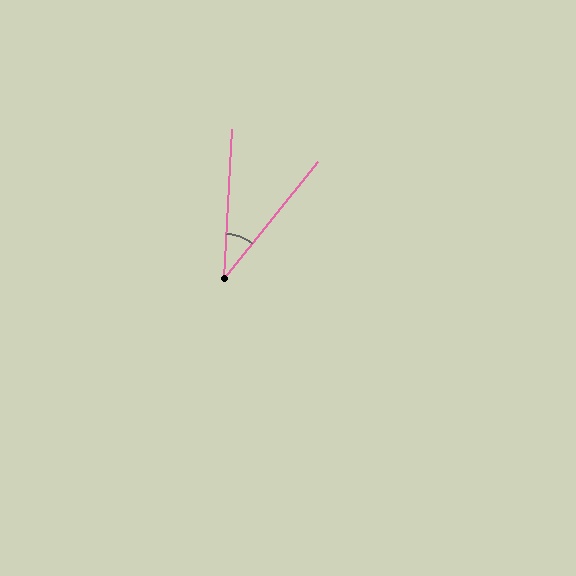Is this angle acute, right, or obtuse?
It is acute.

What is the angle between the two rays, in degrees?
Approximately 36 degrees.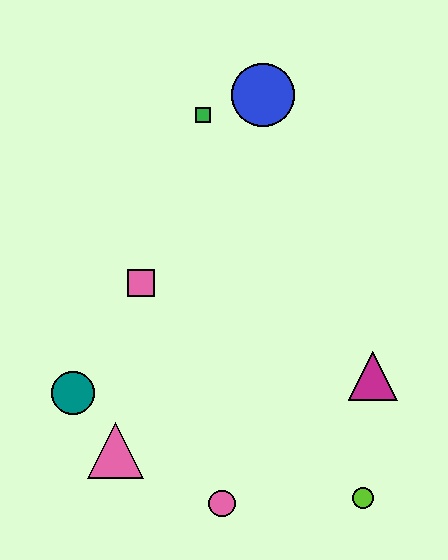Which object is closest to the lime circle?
The magenta triangle is closest to the lime circle.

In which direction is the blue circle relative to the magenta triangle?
The blue circle is above the magenta triangle.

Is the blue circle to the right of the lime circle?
No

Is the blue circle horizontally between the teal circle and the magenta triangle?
Yes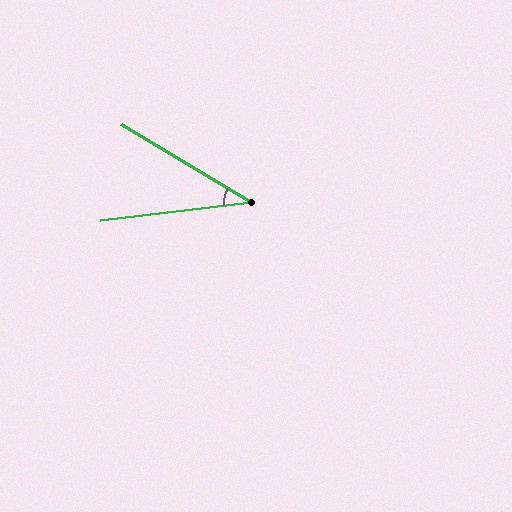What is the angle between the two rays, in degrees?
Approximately 38 degrees.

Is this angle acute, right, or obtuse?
It is acute.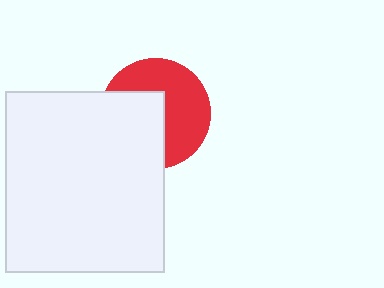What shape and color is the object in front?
The object in front is a white rectangle.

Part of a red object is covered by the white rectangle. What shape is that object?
It is a circle.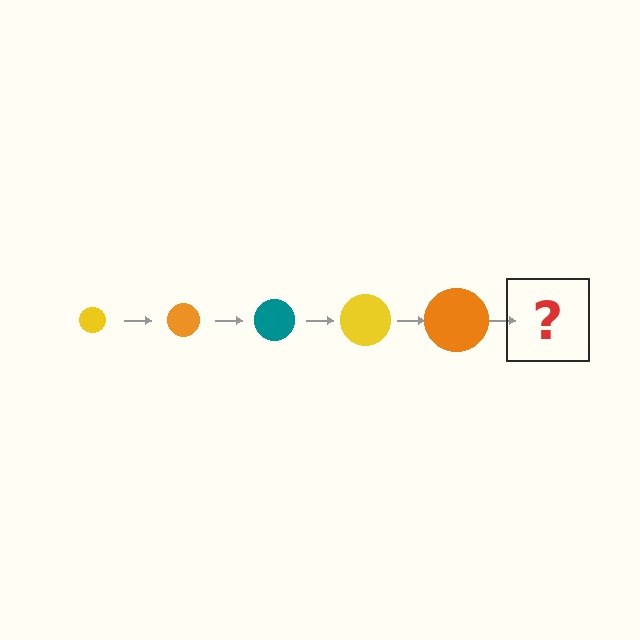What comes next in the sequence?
The next element should be a teal circle, larger than the previous one.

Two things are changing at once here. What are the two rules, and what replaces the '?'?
The two rules are that the circle grows larger each step and the color cycles through yellow, orange, and teal. The '?' should be a teal circle, larger than the previous one.